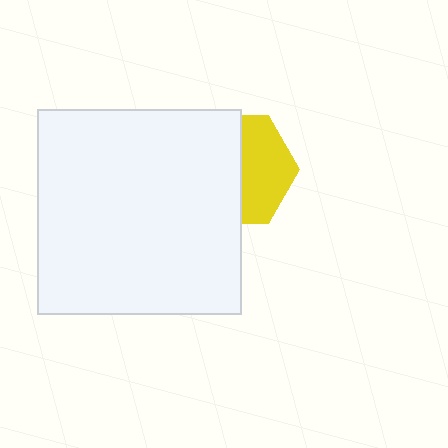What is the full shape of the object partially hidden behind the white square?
The partially hidden object is a yellow hexagon.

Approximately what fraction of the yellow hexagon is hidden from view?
Roughly 55% of the yellow hexagon is hidden behind the white square.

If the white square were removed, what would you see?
You would see the complete yellow hexagon.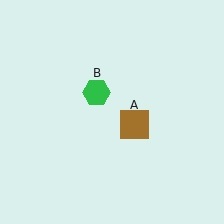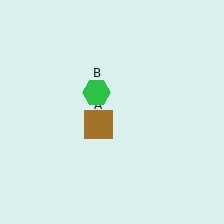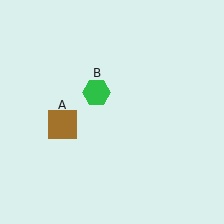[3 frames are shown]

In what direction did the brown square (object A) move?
The brown square (object A) moved left.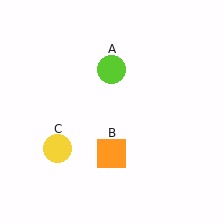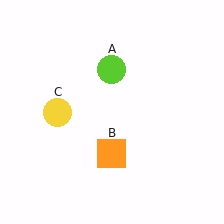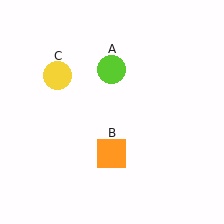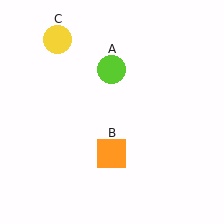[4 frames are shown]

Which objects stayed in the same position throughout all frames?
Lime circle (object A) and orange square (object B) remained stationary.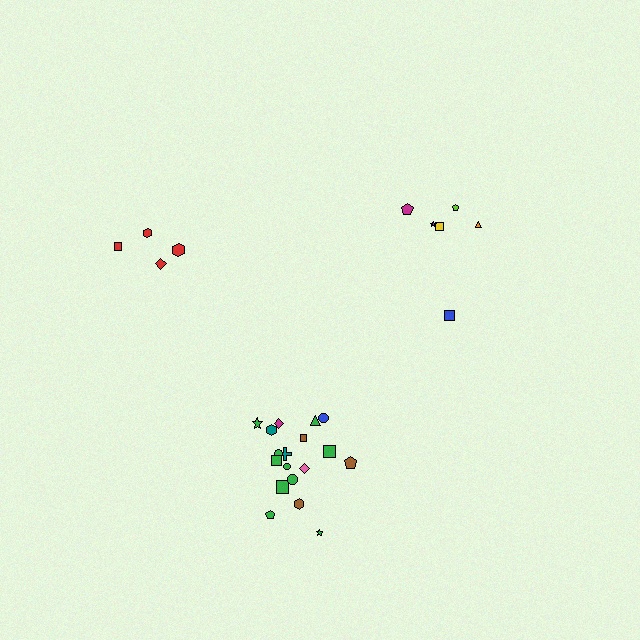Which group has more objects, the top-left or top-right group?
The top-right group.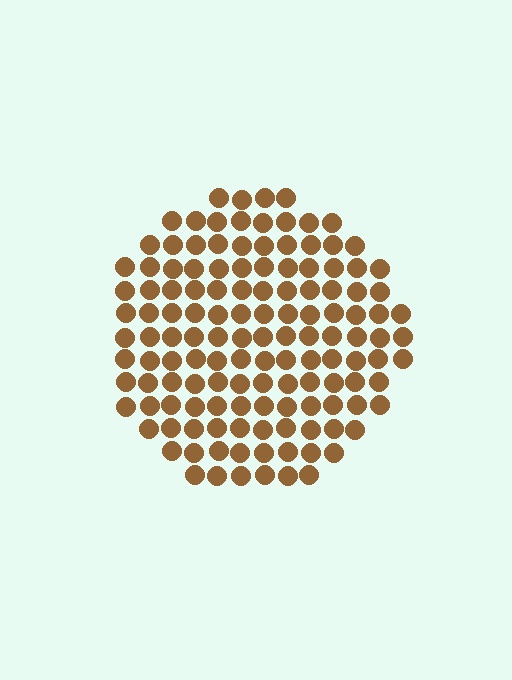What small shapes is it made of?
It is made of small circles.